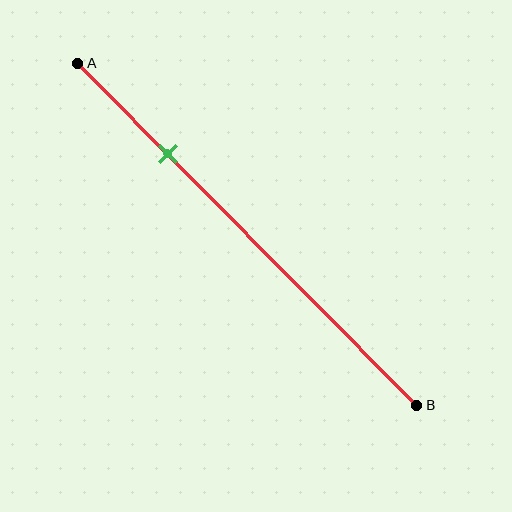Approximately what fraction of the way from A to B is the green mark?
The green mark is approximately 25% of the way from A to B.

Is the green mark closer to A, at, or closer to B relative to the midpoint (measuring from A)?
The green mark is closer to point A than the midpoint of segment AB.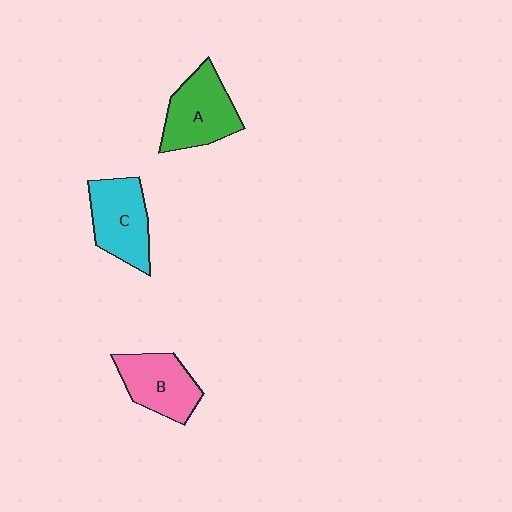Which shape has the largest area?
Shape A (green).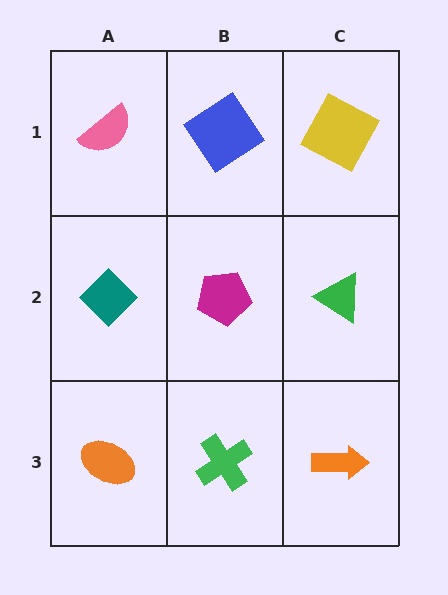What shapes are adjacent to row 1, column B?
A magenta pentagon (row 2, column B), a pink semicircle (row 1, column A), a yellow square (row 1, column C).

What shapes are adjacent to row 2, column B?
A blue diamond (row 1, column B), a green cross (row 3, column B), a teal diamond (row 2, column A), a green triangle (row 2, column C).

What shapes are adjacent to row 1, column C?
A green triangle (row 2, column C), a blue diamond (row 1, column B).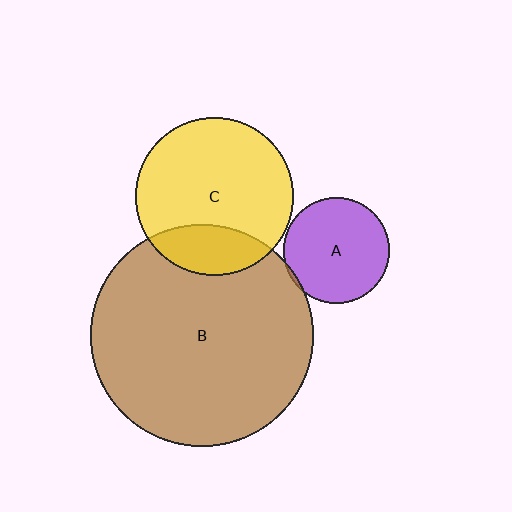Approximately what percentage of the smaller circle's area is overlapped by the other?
Approximately 5%.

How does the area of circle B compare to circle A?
Approximately 4.4 times.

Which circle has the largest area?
Circle B (brown).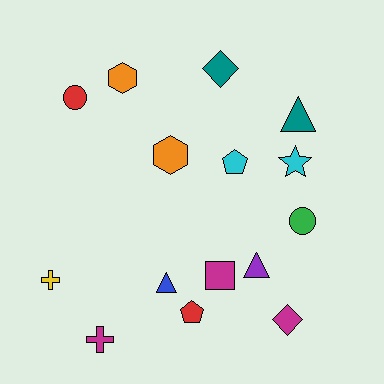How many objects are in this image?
There are 15 objects.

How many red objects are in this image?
There are 2 red objects.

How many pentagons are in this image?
There are 2 pentagons.